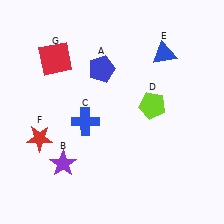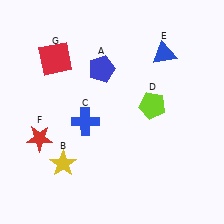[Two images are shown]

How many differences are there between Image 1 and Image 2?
There is 1 difference between the two images.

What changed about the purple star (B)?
In Image 1, B is purple. In Image 2, it changed to yellow.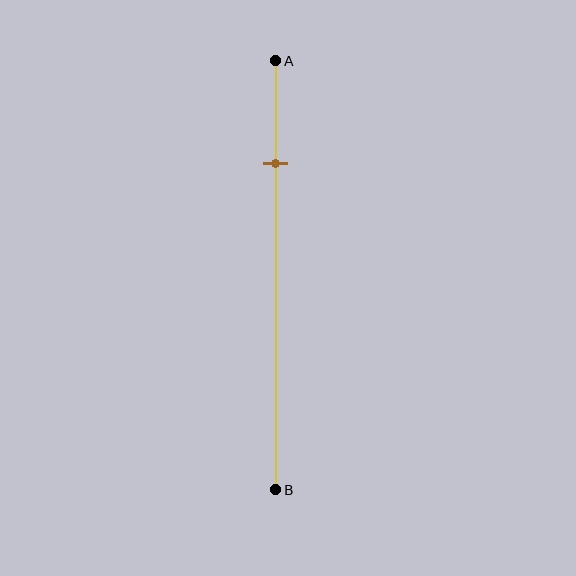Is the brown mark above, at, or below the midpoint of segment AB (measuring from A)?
The brown mark is above the midpoint of segment AB.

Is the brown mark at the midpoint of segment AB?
No, the mark is at about 25% from A, not at the 50% midpoint.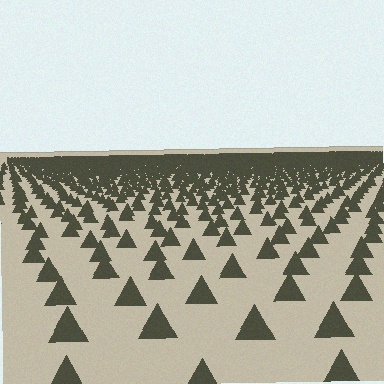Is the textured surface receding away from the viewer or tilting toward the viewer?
The surface is receding away from the viewer. Texture elements get smaller and denser toward the top.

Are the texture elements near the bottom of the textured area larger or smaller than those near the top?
Larger. Near the bottom, elements are closer to the viewer and appear at a bigger on-screen size.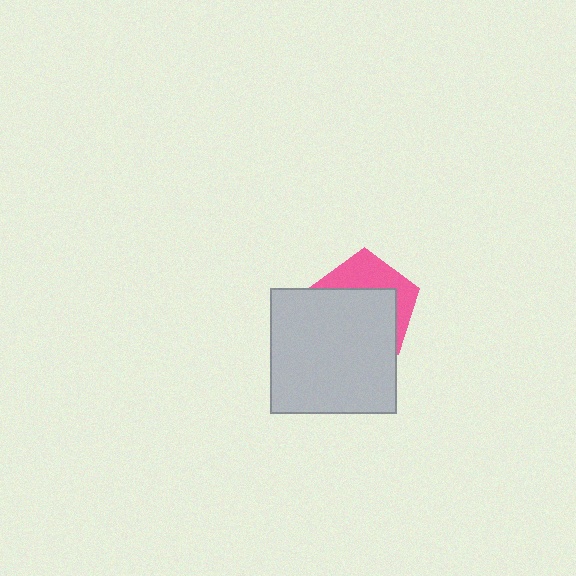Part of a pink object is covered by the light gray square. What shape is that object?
It is a pentagon.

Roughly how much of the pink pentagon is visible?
A small part of it is visible (roughly 36%).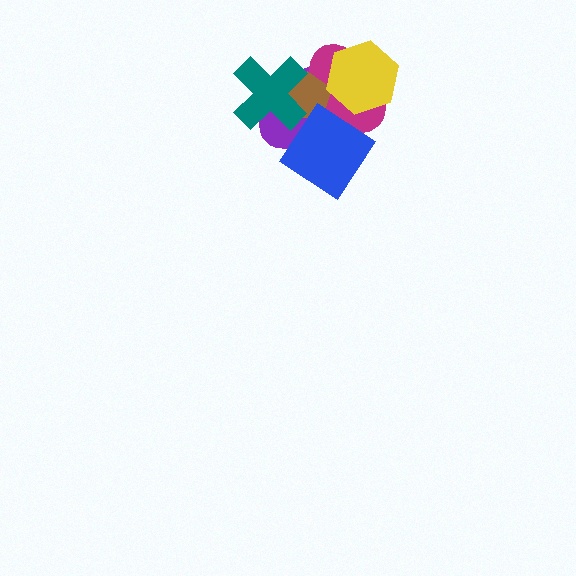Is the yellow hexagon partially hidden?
No, no other shape covers it.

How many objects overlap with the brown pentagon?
4 objects overlap with the brown pentagon.